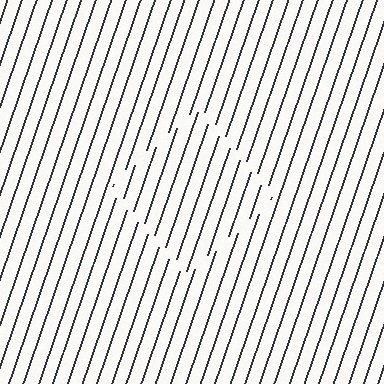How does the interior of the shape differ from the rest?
The interior of the shape contains the same grating, shifted by half a period — the contour is defined by the phase discontinuity where line-ends from the inner and outer gratings abut.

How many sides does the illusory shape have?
4 sides — the line-ends trace a square.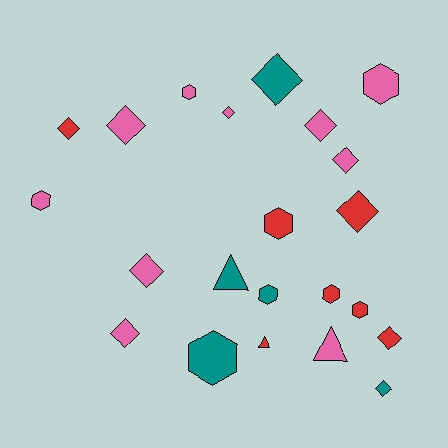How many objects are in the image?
There are 22 objects.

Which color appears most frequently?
Pink, with 10 objects.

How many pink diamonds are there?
There are 6 pink diamonds.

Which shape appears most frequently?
Diamond, with 11 objects.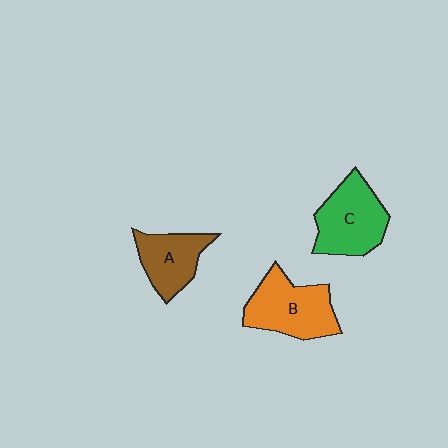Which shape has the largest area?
Shape B (orange).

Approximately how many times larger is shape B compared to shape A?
Approximately 1.3 times.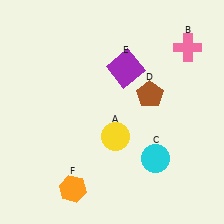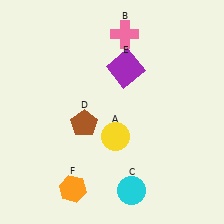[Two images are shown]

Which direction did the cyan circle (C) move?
The cyan circle (C) moved down.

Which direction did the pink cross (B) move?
The pink cross (B) moved left.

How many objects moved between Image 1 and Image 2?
3 objects moved between the two images.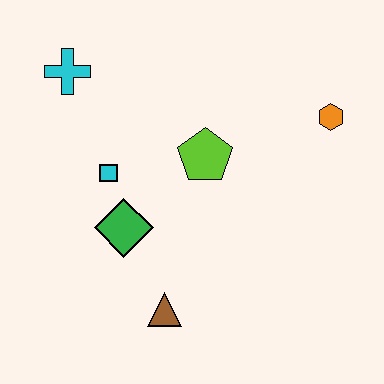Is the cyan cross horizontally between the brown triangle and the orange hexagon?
No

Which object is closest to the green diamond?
The cyan square is closest to the green diamond.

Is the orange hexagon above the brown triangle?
Yes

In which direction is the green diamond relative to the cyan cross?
The green diamond is below the cyan cross.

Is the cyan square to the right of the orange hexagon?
No